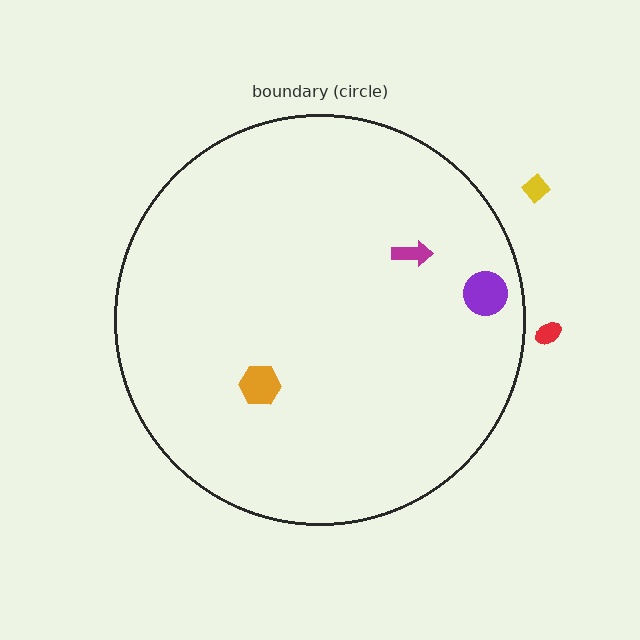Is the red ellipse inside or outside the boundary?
Outside.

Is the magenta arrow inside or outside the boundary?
Inside.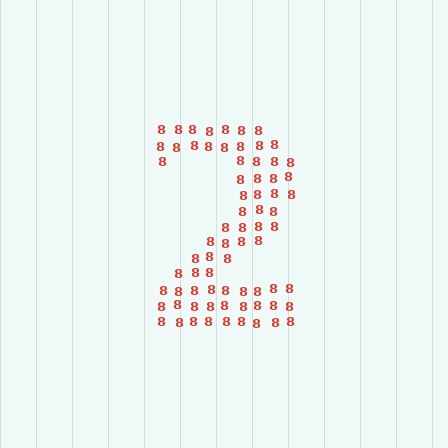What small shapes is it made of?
It is made of small digit 8's.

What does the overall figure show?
The overall figure shows the digit 2.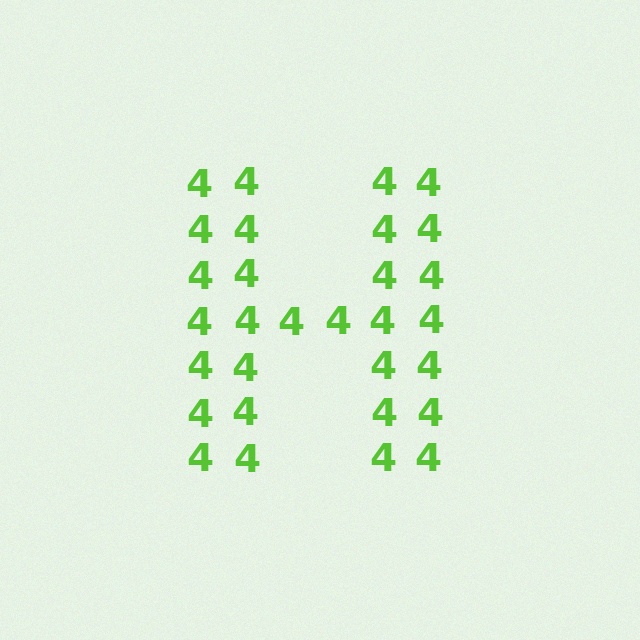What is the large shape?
The large shape is the letter H.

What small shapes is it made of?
It is made of small digit 4's.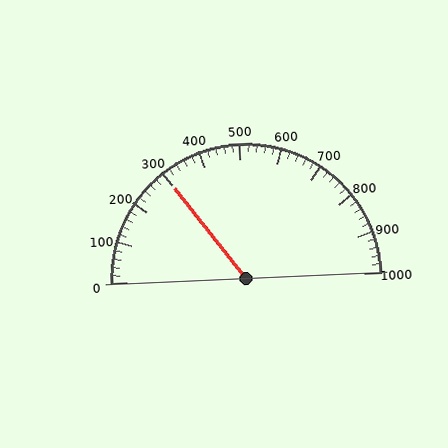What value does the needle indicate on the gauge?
The needle indicates approximately 300.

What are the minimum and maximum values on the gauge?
The gauge ranges from 0 to 1000.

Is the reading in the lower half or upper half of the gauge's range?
The reading is in the lower half of the range (0 to 1000).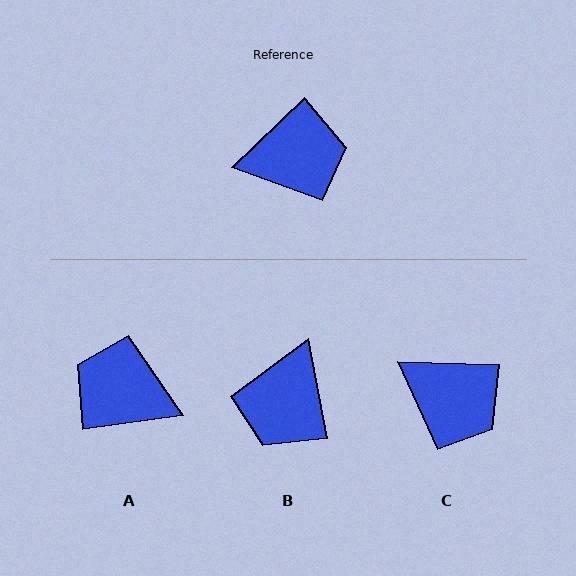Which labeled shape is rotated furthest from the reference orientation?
A, about 144 degrees away.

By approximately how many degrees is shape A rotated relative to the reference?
Approximately 144 degrees counter-clockwise.